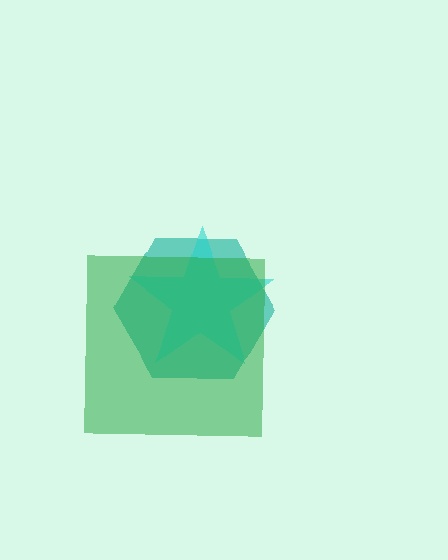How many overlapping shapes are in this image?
There are 3 overlapping shapes in the image.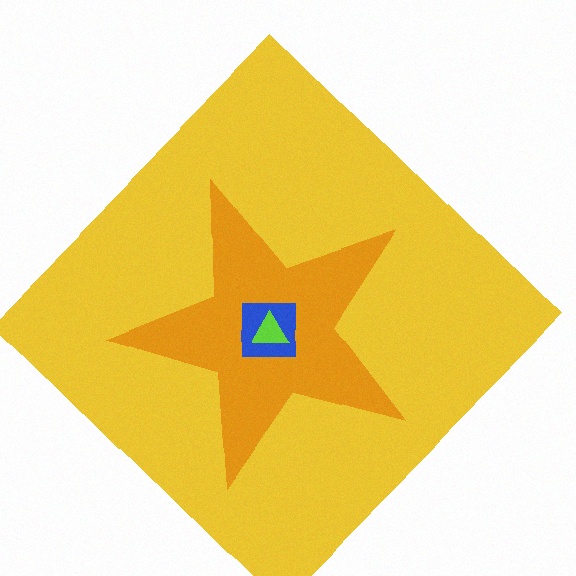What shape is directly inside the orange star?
The blue square.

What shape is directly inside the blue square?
The lime triangle.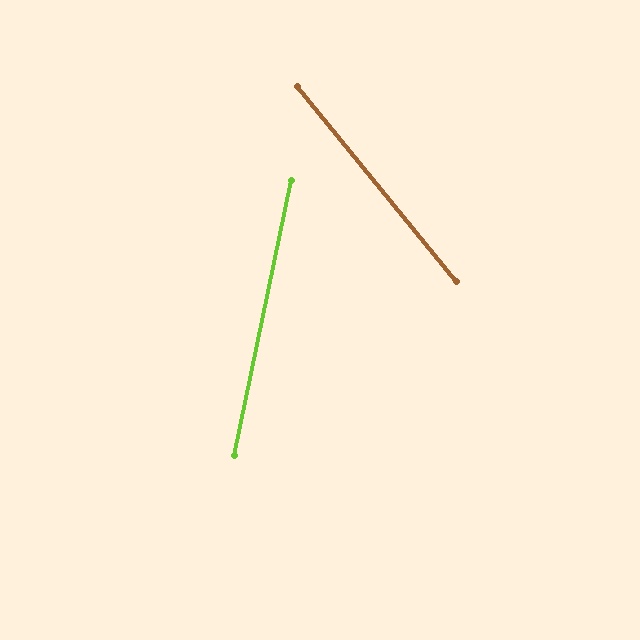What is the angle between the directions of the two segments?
Approximately 51 degrees.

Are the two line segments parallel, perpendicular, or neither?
Neither parallel nor perpendicular — they differ by about 51°.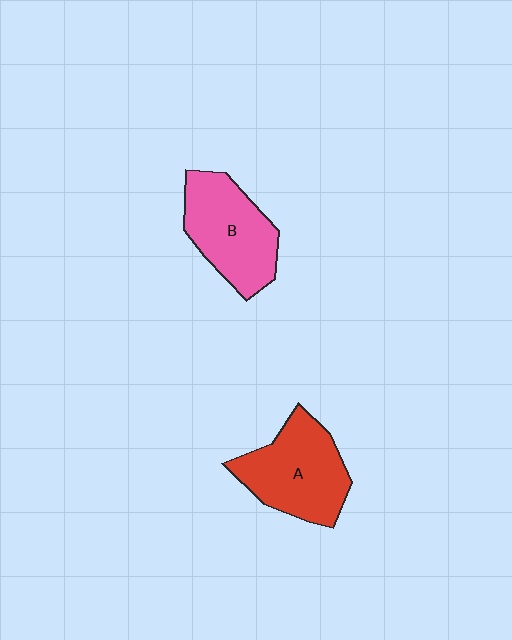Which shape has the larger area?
Shape A (red).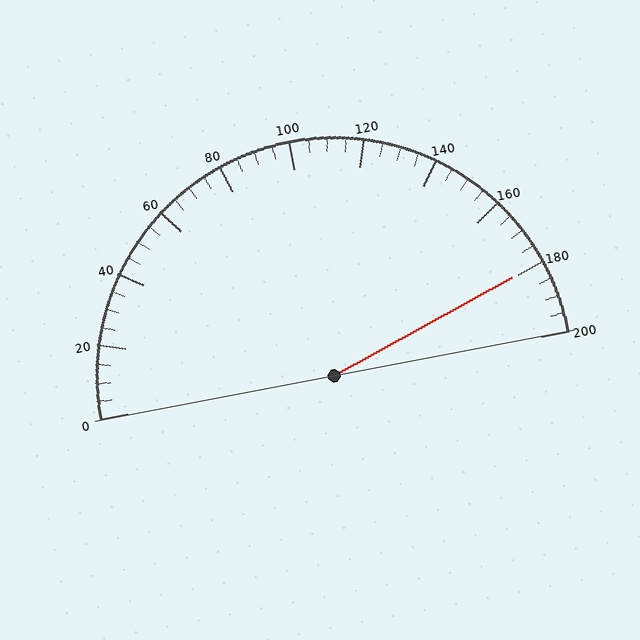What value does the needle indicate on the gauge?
The needle indicates approximately 180.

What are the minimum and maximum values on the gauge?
The gauge ranges from 0 to 200.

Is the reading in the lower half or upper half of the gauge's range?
The reading is in the upper half of the range (0 to 200).